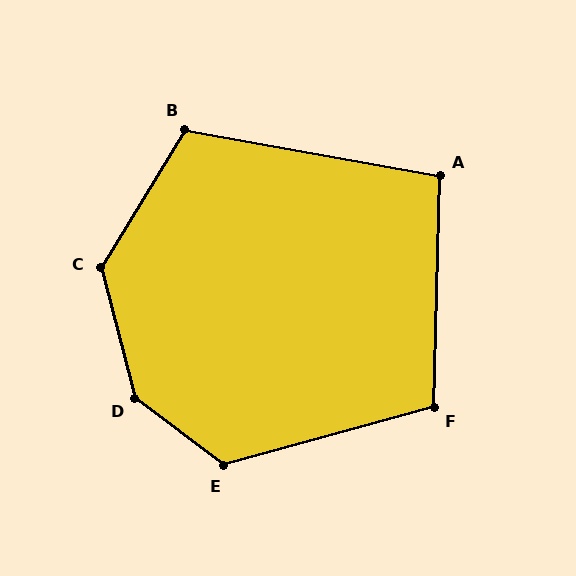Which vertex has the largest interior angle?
D, at approximately 142 degrees.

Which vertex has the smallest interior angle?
A, at approximately 99 degrees.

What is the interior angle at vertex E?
Approximately 128 degrees (obtuse).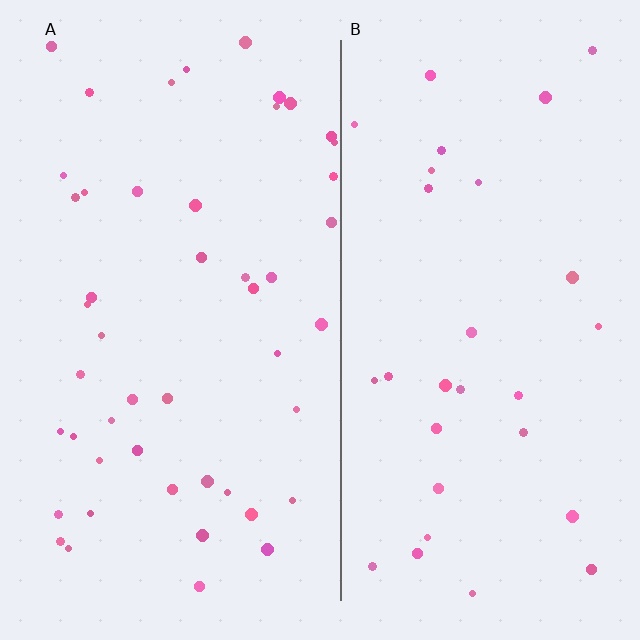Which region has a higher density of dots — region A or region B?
A (the left).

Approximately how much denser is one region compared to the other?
Approximately 1.6× — region A over region B.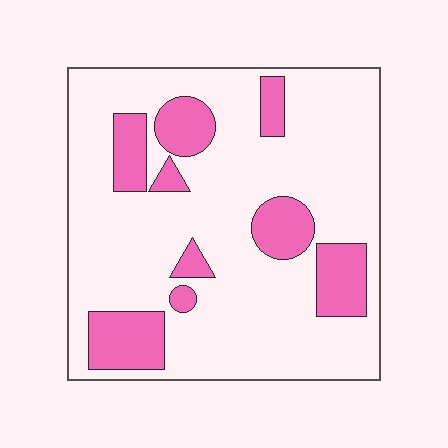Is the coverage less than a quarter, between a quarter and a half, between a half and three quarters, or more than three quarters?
Less than a quarter.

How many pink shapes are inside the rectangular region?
9.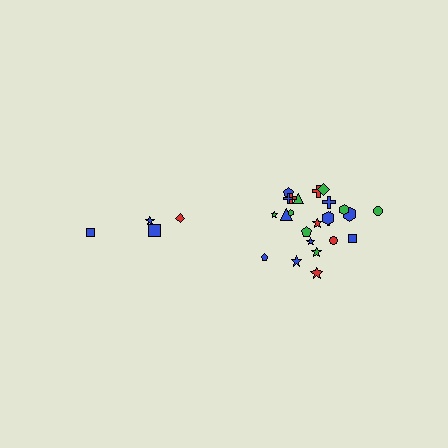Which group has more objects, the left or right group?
The right group.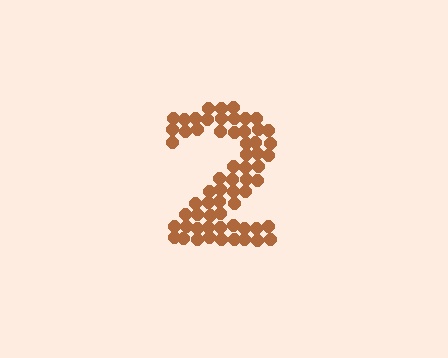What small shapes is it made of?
It is made of small circles.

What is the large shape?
The large shape is the digit 2.